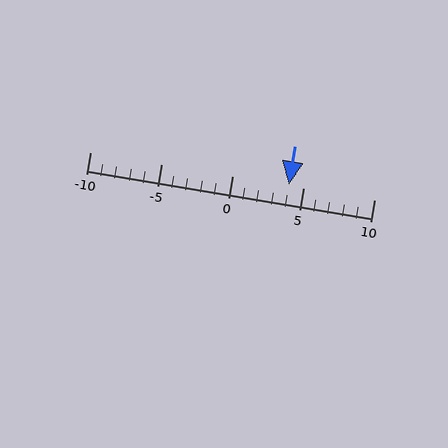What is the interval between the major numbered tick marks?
The major tick marks are spaced 5 units apart.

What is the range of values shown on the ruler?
The ruler shows values from -10 to 10.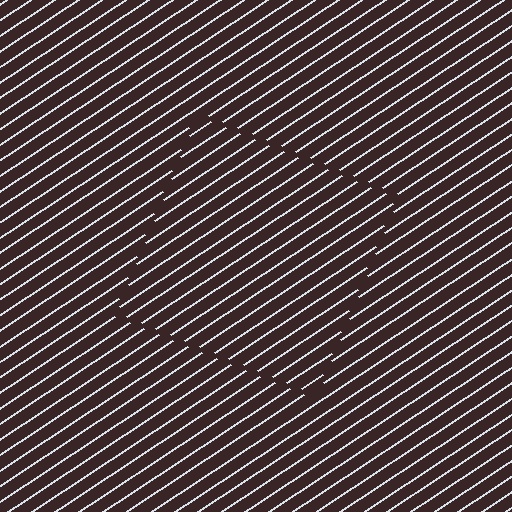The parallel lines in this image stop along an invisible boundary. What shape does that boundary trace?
An illusory square. The interior of the shape contains the same grating, shifted by half a period — the contour is defined by the phase discontinuity where line-ends from the inner and outer gratings abut.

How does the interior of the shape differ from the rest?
The interior of the shape contains the same grating, shifted by half a period — the contour is defined by the phase discontinuity where line-ends from the inner and outer gratings abut.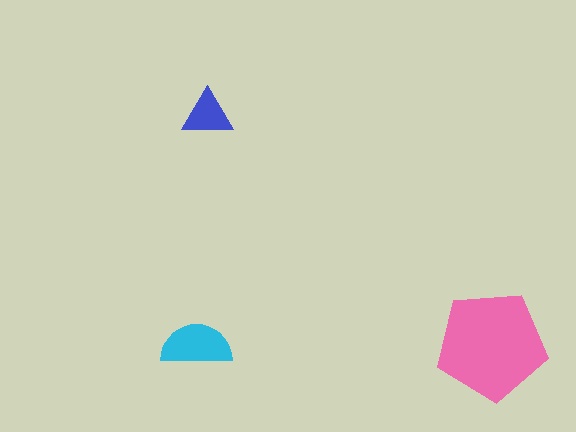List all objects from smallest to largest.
The blue triangle, the cyan semicircle, the pink pentagon.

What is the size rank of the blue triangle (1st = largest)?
3rd.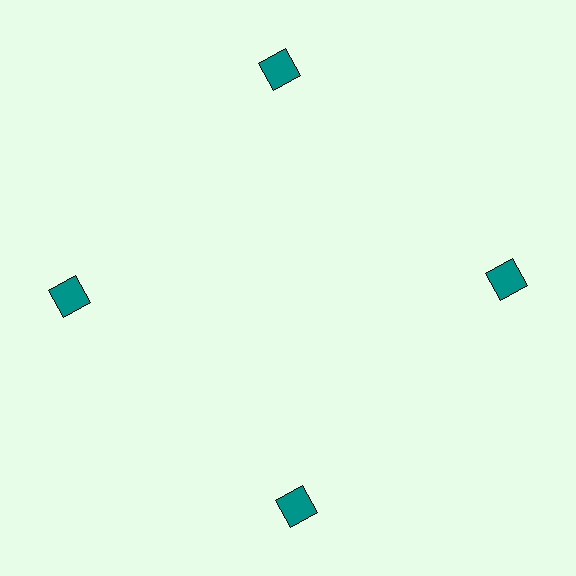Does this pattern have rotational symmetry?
Yes, this pattern has 4-fold rotational symmetry. It looks the same after rotating 90 degrees around the center.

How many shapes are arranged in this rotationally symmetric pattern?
There are 4 shapes, arranged in 4 groups of 1.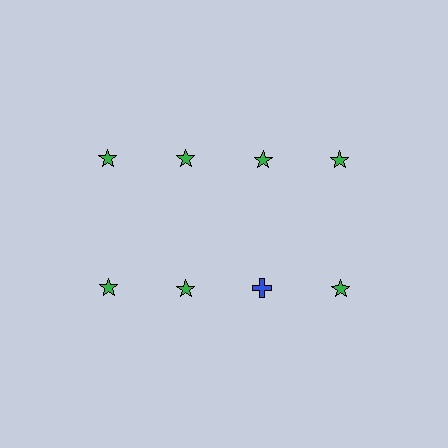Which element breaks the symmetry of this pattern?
The blue cross in the second row, center column breaks the symmetry. All other shapes are green stars.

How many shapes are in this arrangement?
There are 8 shapes arranged in a grid pattern.